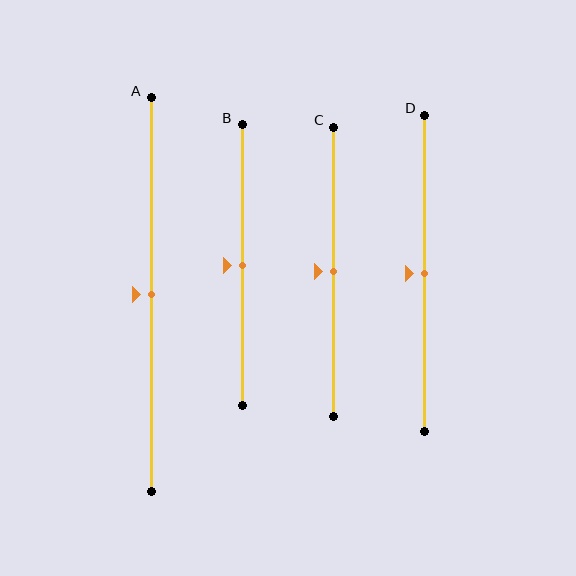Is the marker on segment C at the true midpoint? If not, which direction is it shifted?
Yes, the marker on segment C is at the true midpoint.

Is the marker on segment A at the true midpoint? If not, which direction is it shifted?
Yes, the marker on segment A is at the true midpoint.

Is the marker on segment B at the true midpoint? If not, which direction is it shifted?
Yes, the marker on segment B is at the true midpoint.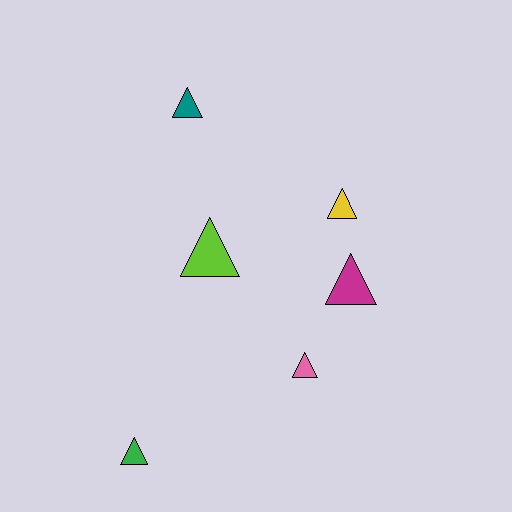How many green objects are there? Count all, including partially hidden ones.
There is 1 green object.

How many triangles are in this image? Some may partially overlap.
There are 6 triangles.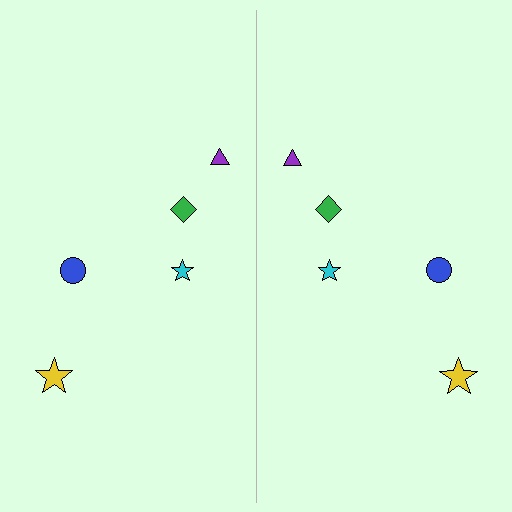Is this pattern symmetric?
Yes, this pattern has bilateral (reflection) symmetry.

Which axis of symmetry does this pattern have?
The pattern has a vertical axis of symmetry running through the center of the image.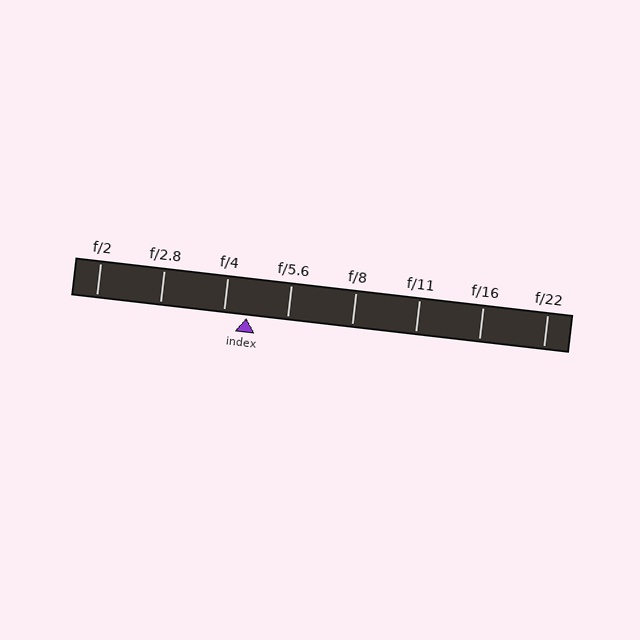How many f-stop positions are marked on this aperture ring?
There are 8 f-stop positions marked.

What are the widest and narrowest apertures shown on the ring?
The widest aperture shown is f/2 and the narrowest is f/22.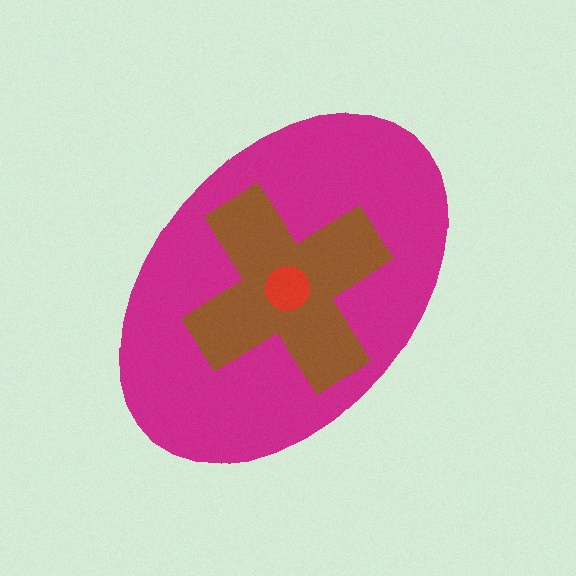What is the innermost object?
The red circle.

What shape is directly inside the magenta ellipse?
The brown cross.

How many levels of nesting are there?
3.